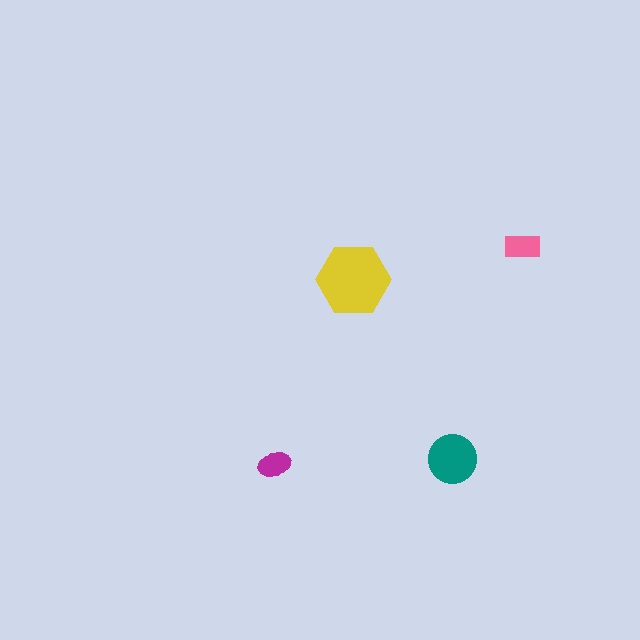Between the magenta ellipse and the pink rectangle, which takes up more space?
The pink rectangle.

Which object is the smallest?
The magenta ellipse.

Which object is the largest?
The yellow hexagon.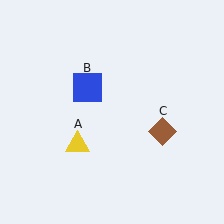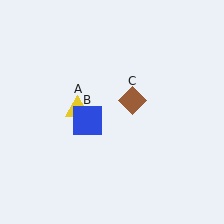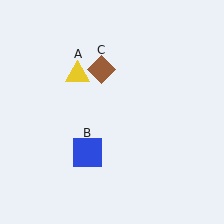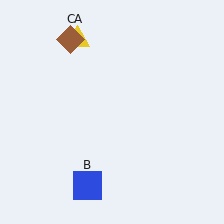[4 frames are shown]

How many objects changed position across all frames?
3 objects changed position: yellow triangle (object A), blue square (object B), brown diamond (object C).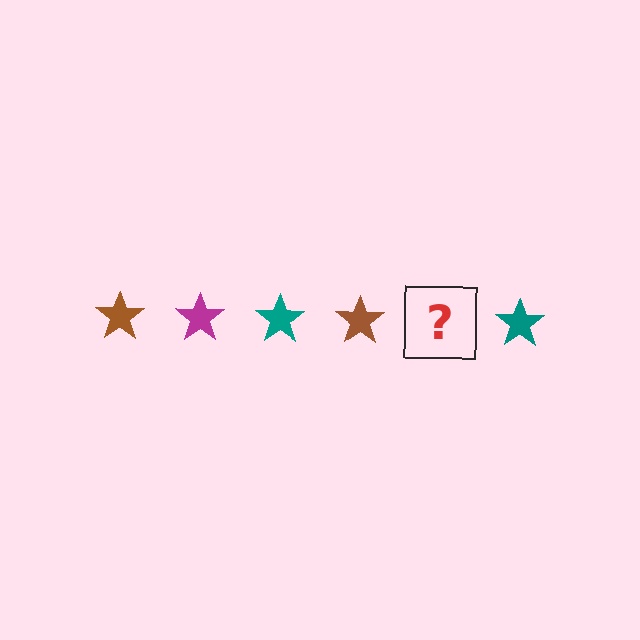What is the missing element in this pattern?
The missing element is a magenta star.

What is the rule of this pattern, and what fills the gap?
The rule is that the pattern cycles through brown, magenta, teal stars. The gap should be filled with a magenta star.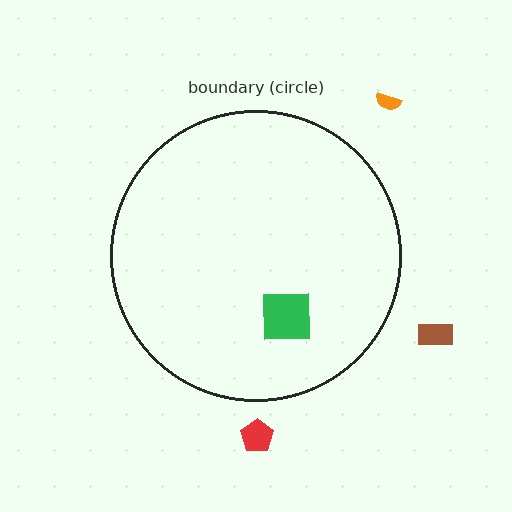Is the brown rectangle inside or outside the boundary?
Outside.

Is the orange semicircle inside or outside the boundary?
Outside.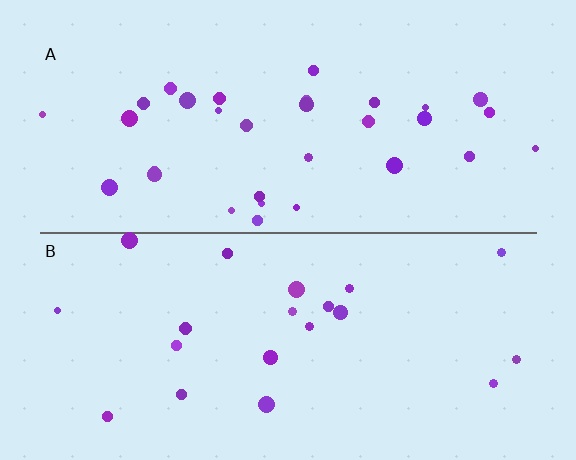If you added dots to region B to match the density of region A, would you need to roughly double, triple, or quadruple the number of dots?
Approximately double.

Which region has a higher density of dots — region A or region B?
A (the top).